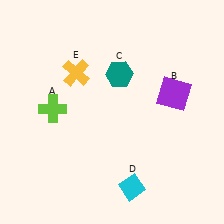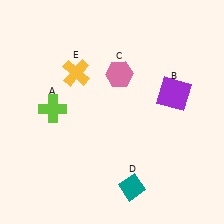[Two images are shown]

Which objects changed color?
C changed from teal to pink. D changed from cyan to teal.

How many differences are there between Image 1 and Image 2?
There are 2 differences between the two images.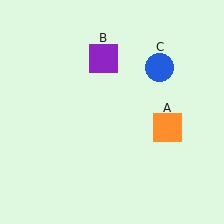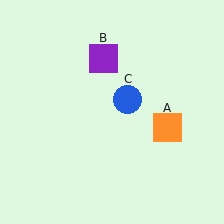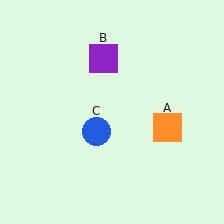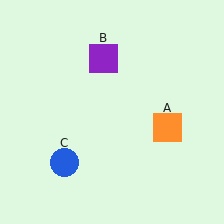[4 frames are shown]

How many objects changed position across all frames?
1 object changed position: blue circle (object C).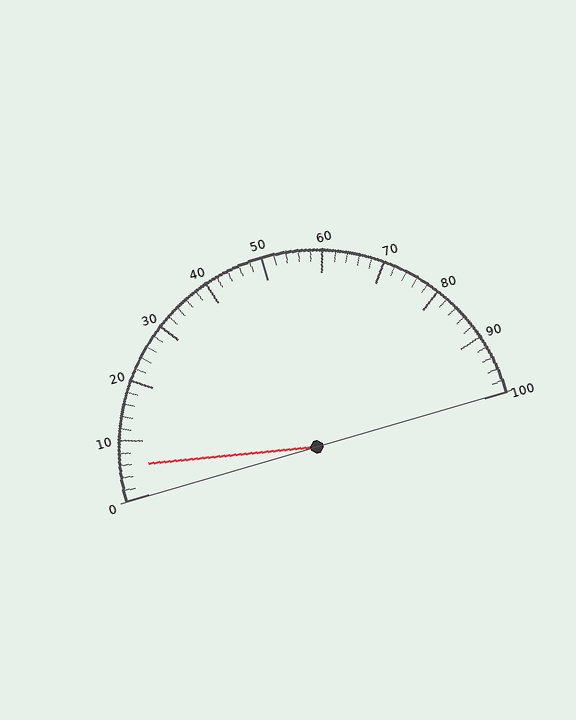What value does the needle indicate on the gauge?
The needle indicates approximately 6.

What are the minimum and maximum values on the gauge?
The gauge ranges from 0 to 100.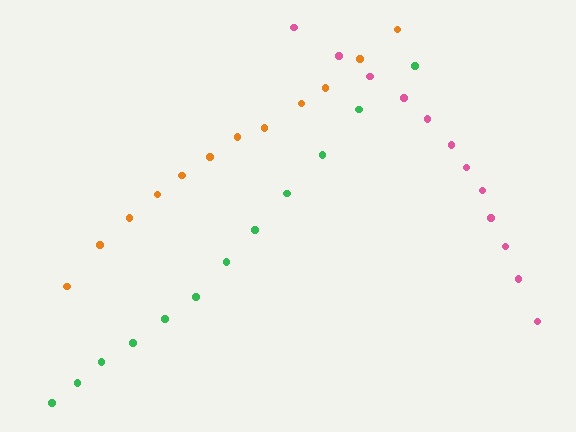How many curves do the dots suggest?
There are 3 distinct paths.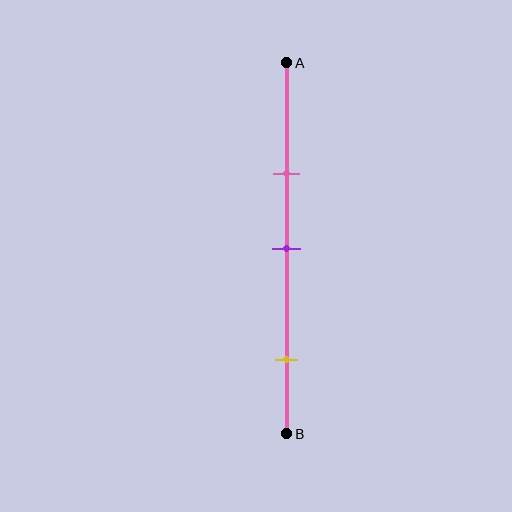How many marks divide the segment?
There are 3 marks dividing the segment.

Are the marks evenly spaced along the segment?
No, the marks are not evenly spaced.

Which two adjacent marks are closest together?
The pink and purple marks are the closest adjacent pair.